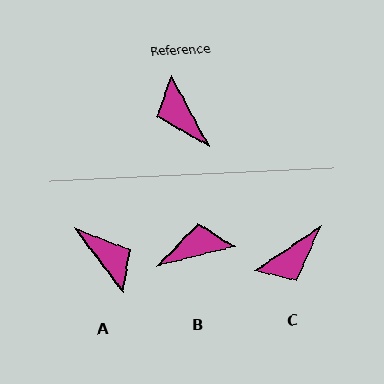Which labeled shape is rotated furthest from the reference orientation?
A, about 171 degrees away.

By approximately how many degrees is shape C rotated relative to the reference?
Approximately 95 degrees counter-clockwise.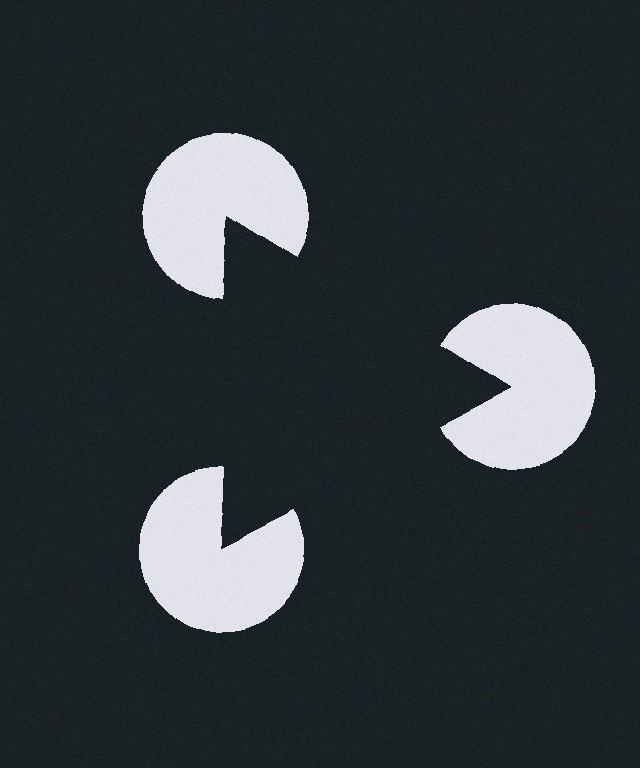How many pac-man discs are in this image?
There are 3 — one at each vertex of the illusory triangle.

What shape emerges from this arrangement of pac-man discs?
An illusory triangle — its edges are inferred from the aligned wedge cuts in the pac-man discs, not physically drawn.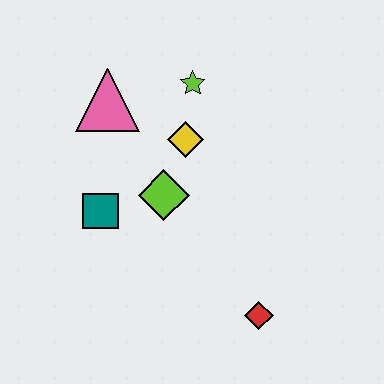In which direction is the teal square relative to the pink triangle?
The teal square is below the pink triangle.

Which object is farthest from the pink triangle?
The red diamond is farthest from the pink triangle.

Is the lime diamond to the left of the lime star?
Yes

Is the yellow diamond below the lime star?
Yes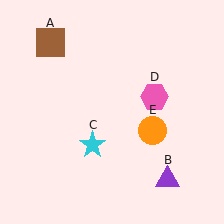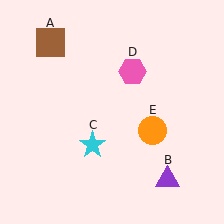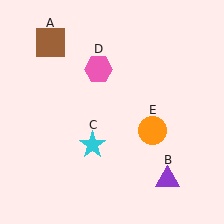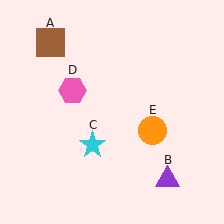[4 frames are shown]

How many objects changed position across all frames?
1 object changed position: pink hexagon (object D).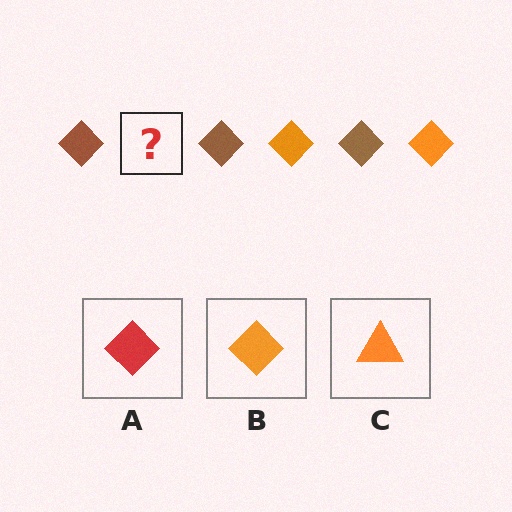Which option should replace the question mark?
Option B.